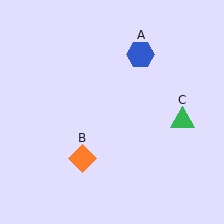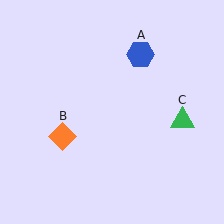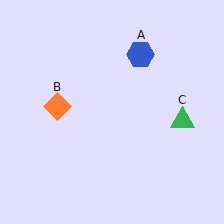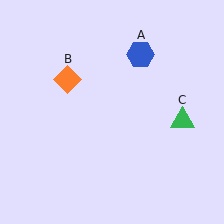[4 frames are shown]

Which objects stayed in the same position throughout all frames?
Blue hexagon (object A) and green triangle (object C) remained stationary.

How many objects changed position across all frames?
1 object changed position: orange diamond (object B).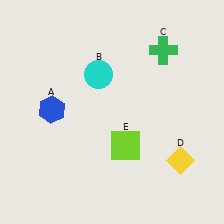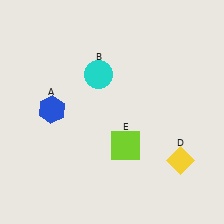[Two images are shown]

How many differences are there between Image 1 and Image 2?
There is 1 difference between the two images.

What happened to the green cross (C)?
The green cross (C) was removed in Image 2. It was in the top-right area of Image 1.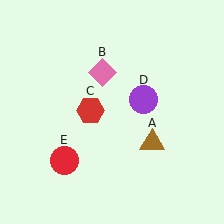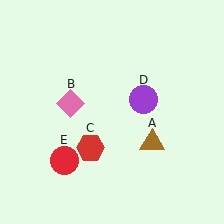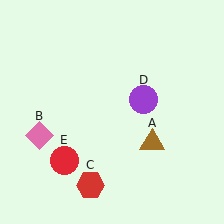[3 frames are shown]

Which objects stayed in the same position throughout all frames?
Brown triangle (object A) and purple circle (object D) and red circle (object E) remained stationary.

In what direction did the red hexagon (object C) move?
The red hexagon (object C) moved down.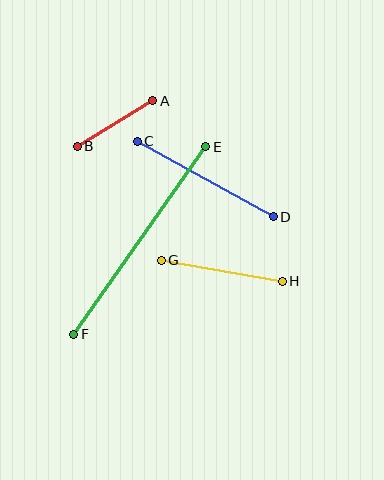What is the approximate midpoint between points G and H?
The midpoint is at approximately (222, 271) pixels.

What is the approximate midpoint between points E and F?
The midpoint is at approximately (140, 240) pixels.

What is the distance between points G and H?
The distance is approximately 123 pixels.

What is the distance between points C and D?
The distance is approximately 155 pixels.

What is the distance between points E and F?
The distance is approximately 229 pixels.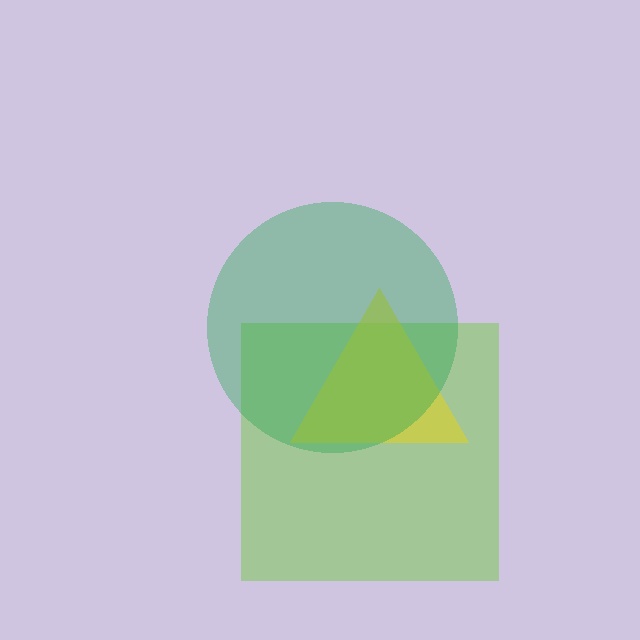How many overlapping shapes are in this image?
There are 3 overlapping shapes in the image.